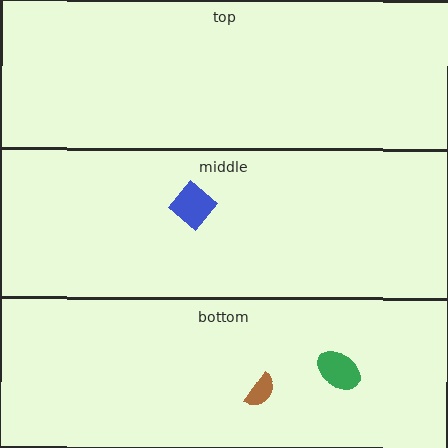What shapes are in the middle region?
The blue diamond.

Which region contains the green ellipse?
The bottom region.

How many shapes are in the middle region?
1.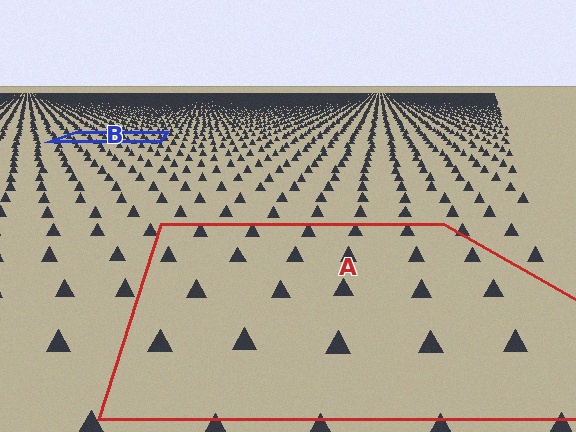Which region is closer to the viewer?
Region A is closer. The texture elements there are larger and more spread out.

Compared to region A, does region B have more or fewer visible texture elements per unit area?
Region B has more texture elements per unit area — they are packed more densely because it is farther away.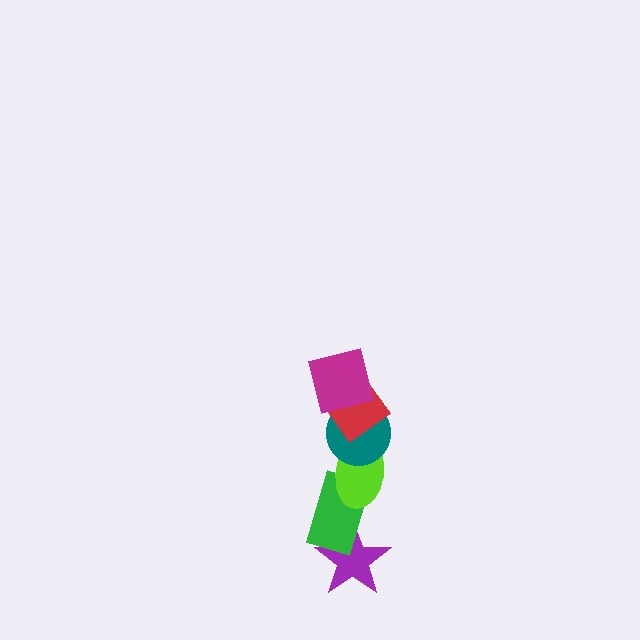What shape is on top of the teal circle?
The red diamond is on top of the teal circle.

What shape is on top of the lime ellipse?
The teal circle is on top of the lime ellipse.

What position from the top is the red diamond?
The red diamond is 2nd from the top.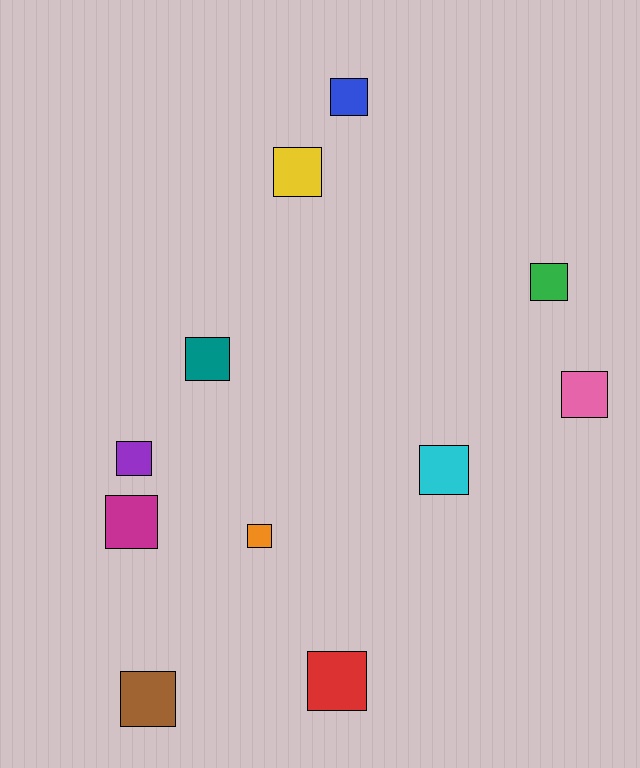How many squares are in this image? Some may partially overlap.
There are 11 squares.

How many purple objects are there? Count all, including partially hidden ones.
There is 1 purple object.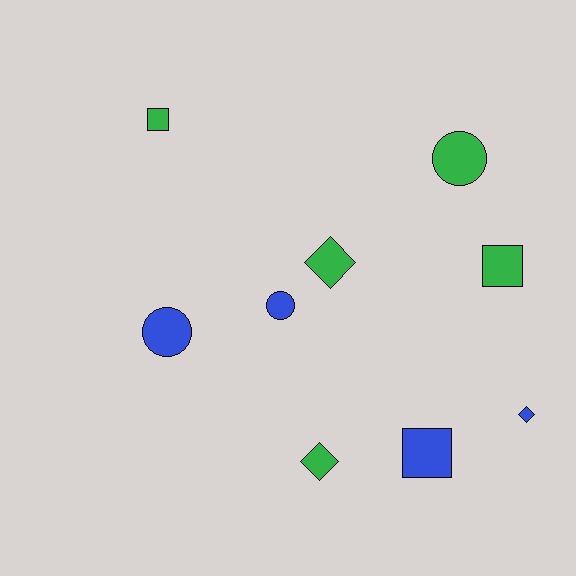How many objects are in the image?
There are 9 objects.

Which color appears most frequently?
Green, with 5 objects.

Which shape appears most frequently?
Circle, with 3 objects.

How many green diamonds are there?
There are 2 green diamonds.